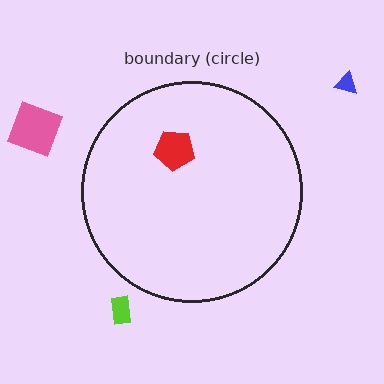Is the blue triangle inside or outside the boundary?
Outside.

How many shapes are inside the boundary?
1 inside, 3 outside.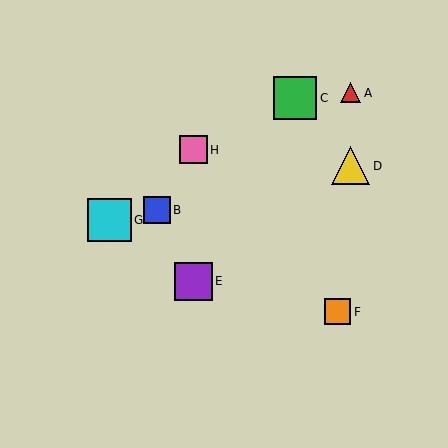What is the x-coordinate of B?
Object B is at x≈157.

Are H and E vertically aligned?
Yes, both are at x≈193.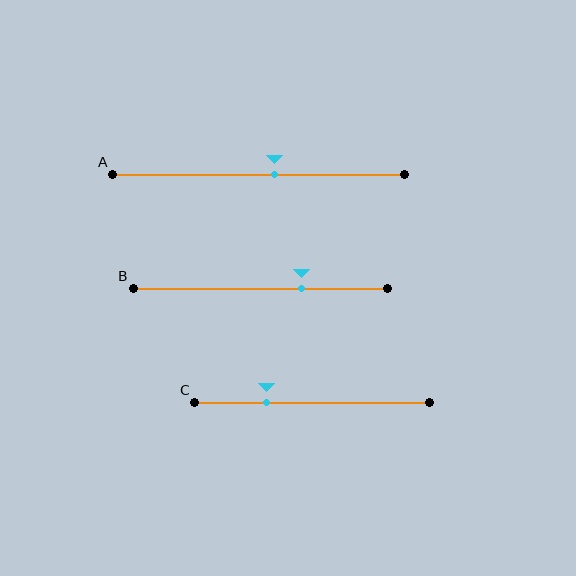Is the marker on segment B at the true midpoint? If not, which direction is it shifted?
No, the marker on segment B is shifted to the right by about 16% of the segment length.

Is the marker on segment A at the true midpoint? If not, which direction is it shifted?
No, the marker on segment A is shifted to the right by about 5% of the segment length.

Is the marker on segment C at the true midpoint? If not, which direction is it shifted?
No, the marker on segment C is shifted to the left by about 20% of the segment length.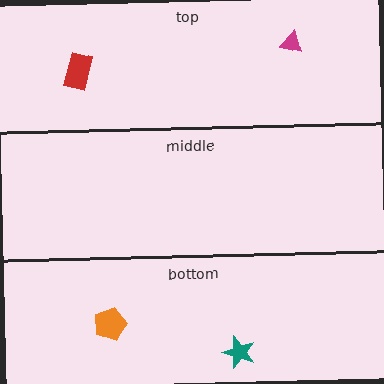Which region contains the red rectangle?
The top region.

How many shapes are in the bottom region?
2.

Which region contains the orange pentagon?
The bottom region.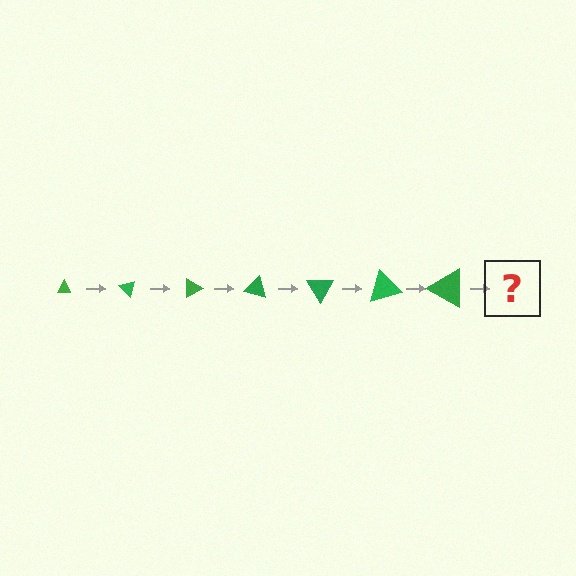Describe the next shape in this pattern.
It should be a triangle, larger than the previous one and rotated 315 degrees from the start.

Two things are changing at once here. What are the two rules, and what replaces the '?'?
The two rules are that the triangle grows larger each step and it rotates 45 degrees each step. The '?' should be a triangle, larger than the previous one and rotated 315 degrees from the start.